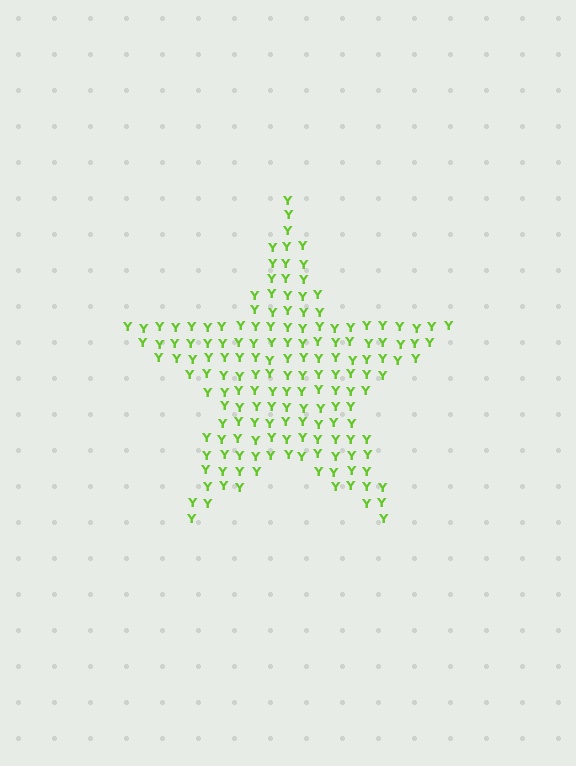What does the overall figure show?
The overall figure shows a star.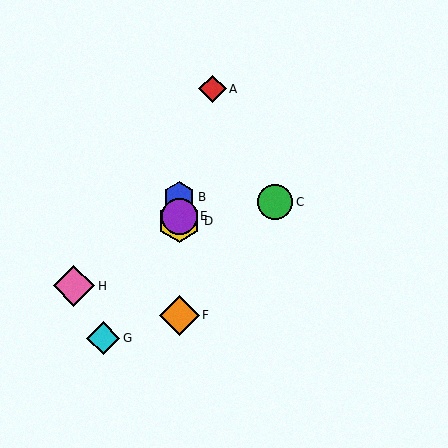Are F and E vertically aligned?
Yes, both are at x≈179.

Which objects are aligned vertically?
Objects B, D, E, F are aligned vertically.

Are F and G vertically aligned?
No, F is at x≈179 and G is at x≈103.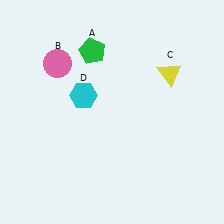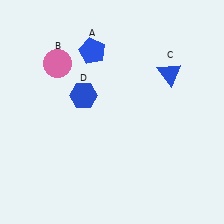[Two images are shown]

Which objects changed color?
A changed from green to blue. C changed from yellow to blue. D changed from cyan to blue.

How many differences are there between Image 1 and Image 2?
There are 3 differences between the two images.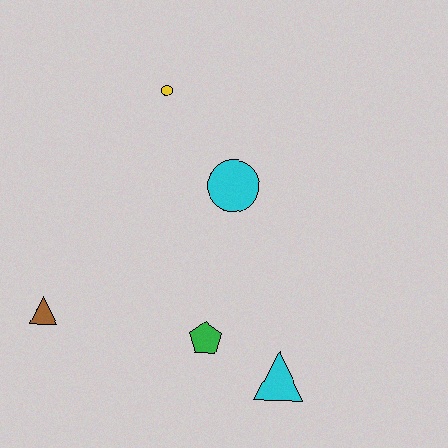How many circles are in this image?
There are 2 circles.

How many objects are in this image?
There are 5 objects.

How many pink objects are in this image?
There are no pink objects.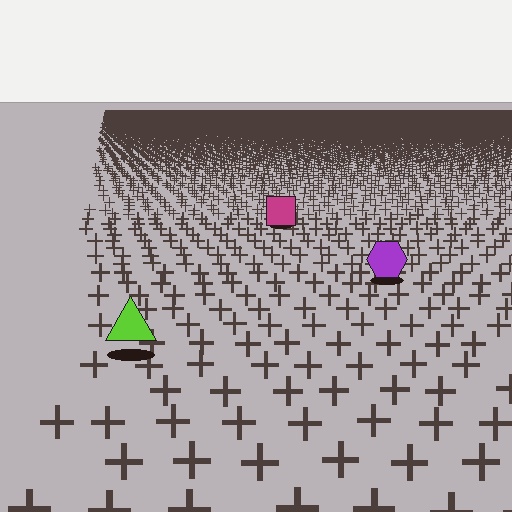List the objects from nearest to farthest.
From nearest to farthest: the lime triangle, the purple hexagon, the magenta square.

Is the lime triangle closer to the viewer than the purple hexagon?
Yes. The lime triangle is closer — you can tell from the texture gradient: the ground texture is coarser near it.